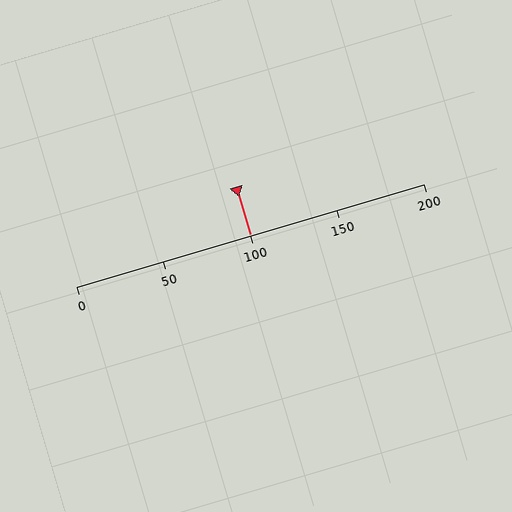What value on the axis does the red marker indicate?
The marker indicates approximately 100.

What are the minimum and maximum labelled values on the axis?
The axis runs from 0 to 200.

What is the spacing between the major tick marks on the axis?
The major ticks are spaced 50 apart.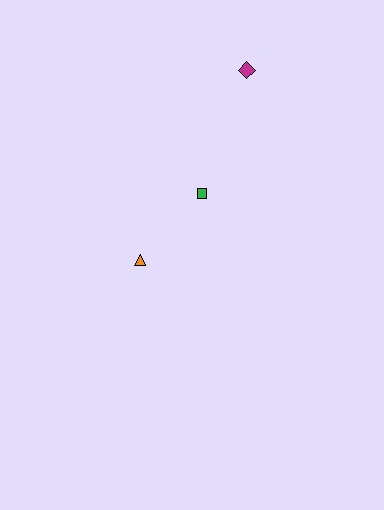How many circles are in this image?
There are no circles.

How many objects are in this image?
There are 3 objects.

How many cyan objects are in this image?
There are no cyan objects.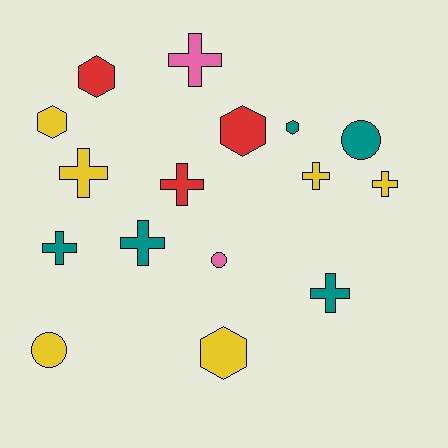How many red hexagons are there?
There are 2 red hexagons.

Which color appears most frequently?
Yellow, with 6 objects.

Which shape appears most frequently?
Cross, with 8 objects.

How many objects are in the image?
There are 16 objects.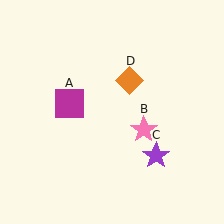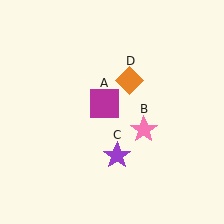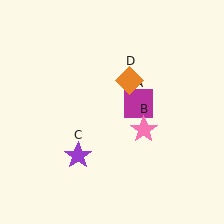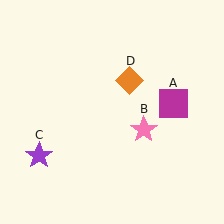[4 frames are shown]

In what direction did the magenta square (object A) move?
The magenta square (object A) moved right.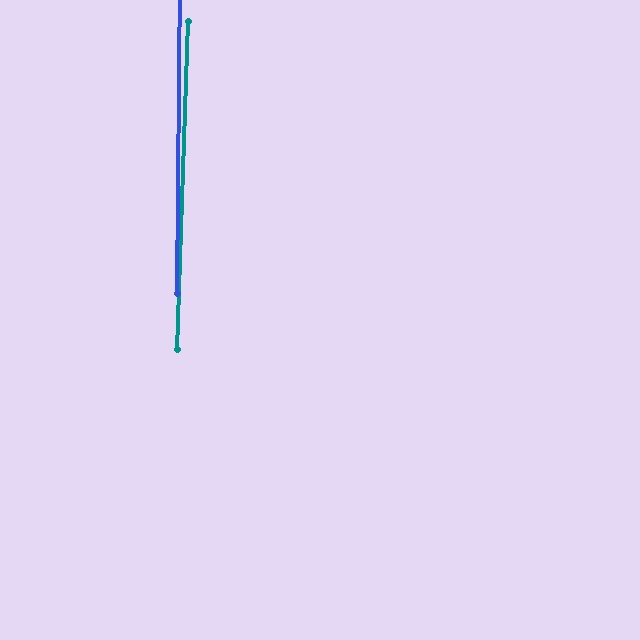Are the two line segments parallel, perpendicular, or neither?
Parallel — their directions differ by only 1.3°.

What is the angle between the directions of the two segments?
Approximately 1 degree.